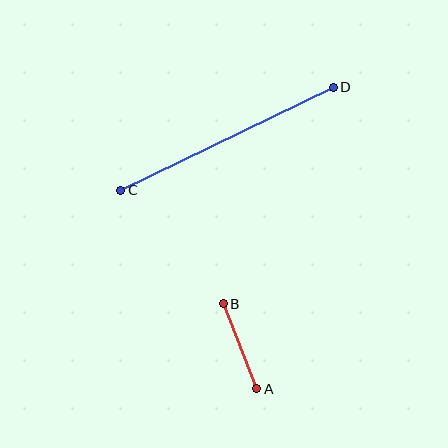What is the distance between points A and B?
The distance is approximately 91 pixels.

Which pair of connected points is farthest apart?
Points C and D are farthest apart.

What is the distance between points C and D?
The distance is approximately 236 pixels.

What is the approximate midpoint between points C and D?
The midpoint is at approximately (227, 139) pixels.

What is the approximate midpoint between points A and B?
The midpoint is at approximately (240, 346) pixels.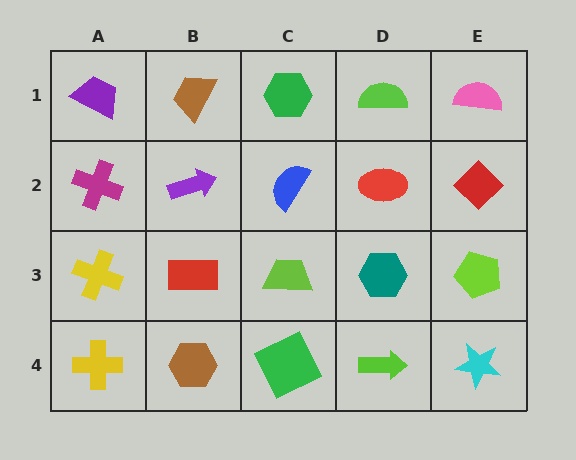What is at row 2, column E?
A red diamond.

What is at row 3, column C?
A lime trapezoid.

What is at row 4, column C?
A green square.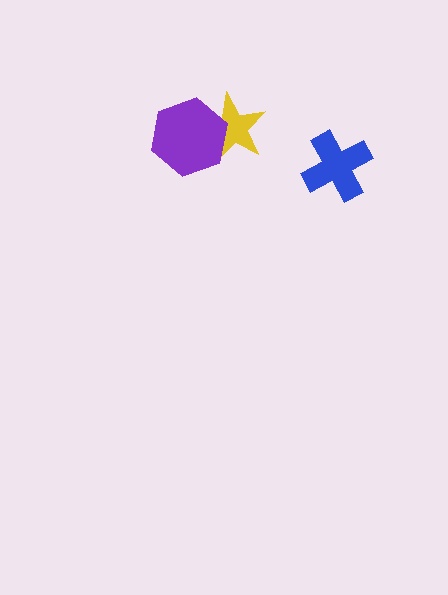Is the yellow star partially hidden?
Yes, it is partially covered by another shape.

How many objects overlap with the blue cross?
0 objects overlap with the blue cross.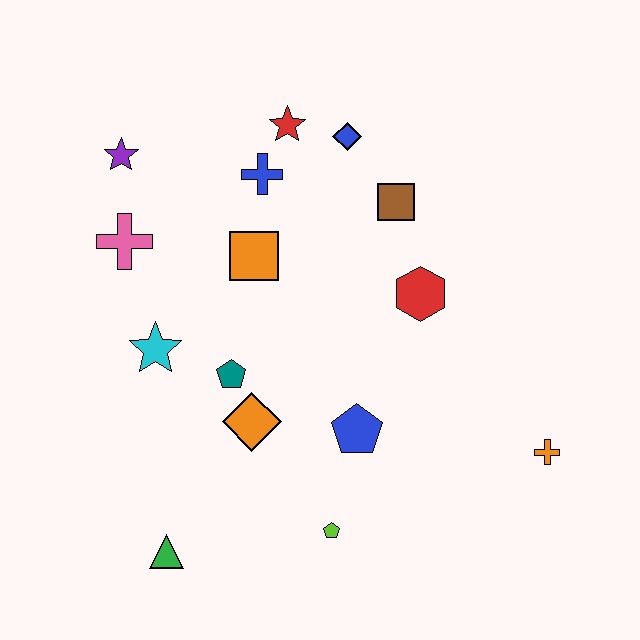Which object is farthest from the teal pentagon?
The orange cross is farthest from the teal pentagon.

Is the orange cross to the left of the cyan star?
No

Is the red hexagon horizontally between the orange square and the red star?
No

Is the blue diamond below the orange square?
No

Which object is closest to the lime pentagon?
The blue pentagon is closest to the lime pentagon.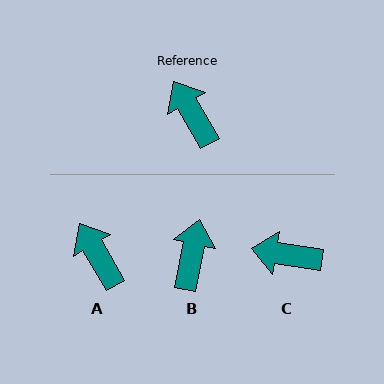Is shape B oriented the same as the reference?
No, it is off by about 42 degrees.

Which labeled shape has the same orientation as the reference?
A.